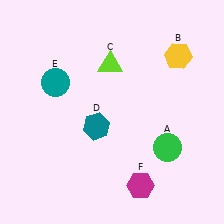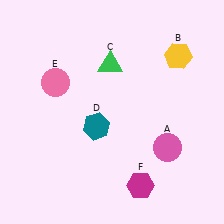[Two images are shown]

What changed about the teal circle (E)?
In Image 1, E is teal. In Image 2, it changed to pink.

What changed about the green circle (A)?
In Image 1, A is green. In Image 2, it changed to pink.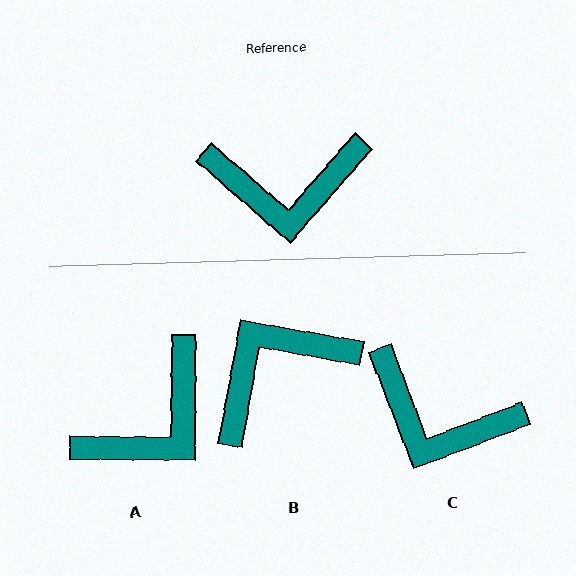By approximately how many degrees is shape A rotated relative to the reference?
Approximately 41 degrees counter-clockwise.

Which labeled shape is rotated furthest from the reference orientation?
B, about 149 degrees away.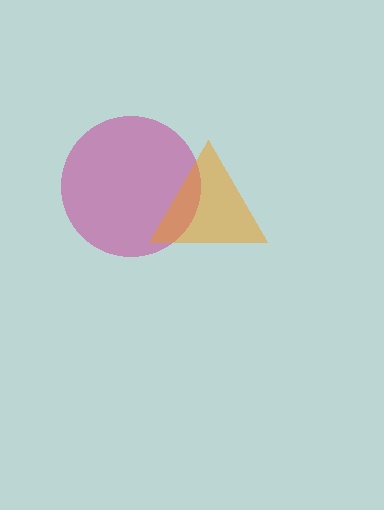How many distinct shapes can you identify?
There are 2 distinct shapes: a magenta circle, an orange triangle.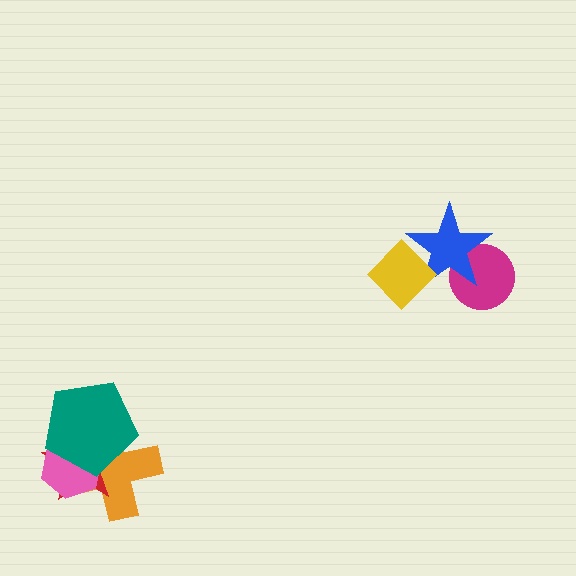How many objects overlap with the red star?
3 objects overlap with the red star.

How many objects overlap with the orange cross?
3 objects overlap with the orange cross.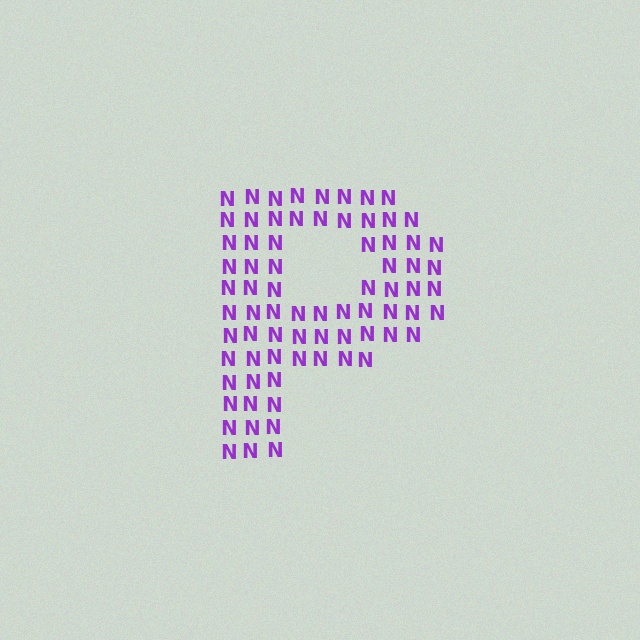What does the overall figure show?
The overall figure shows the letter P.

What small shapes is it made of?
It is made of small letter N's.